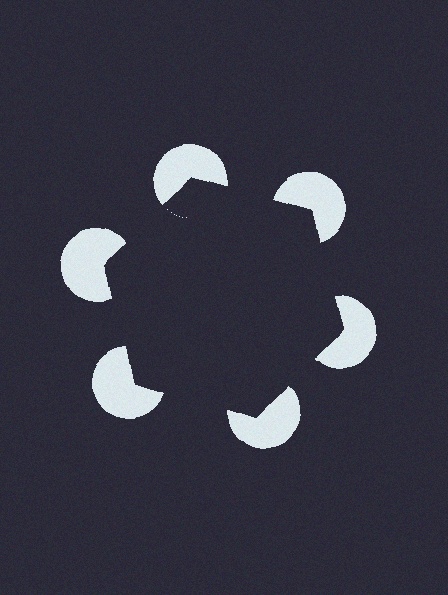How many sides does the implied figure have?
6 sides.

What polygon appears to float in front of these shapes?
An illusory hexagon — its edges are inferred from the aligned wedge cuts in the pac-man discs, not physically drawn.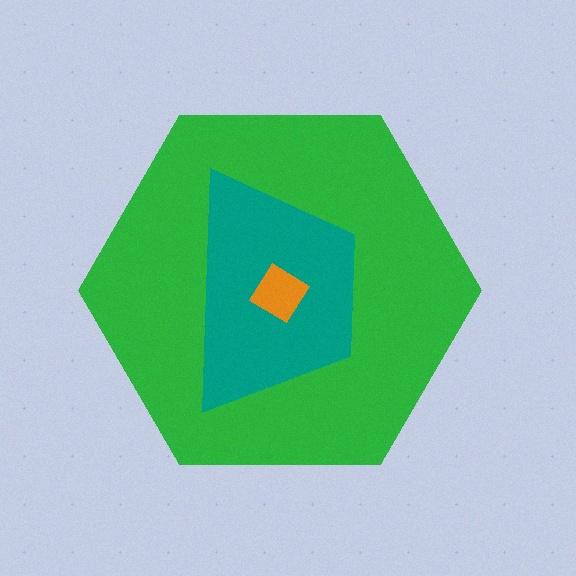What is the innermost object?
The orange diamond.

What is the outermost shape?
The green hexagon.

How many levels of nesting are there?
3.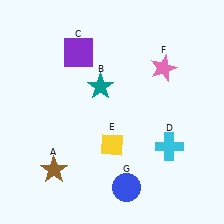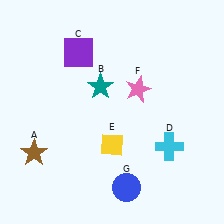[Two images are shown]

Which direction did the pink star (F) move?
The pink star (F) moved left.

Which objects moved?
The objects that moved are: the brown star (A), the pink star (F).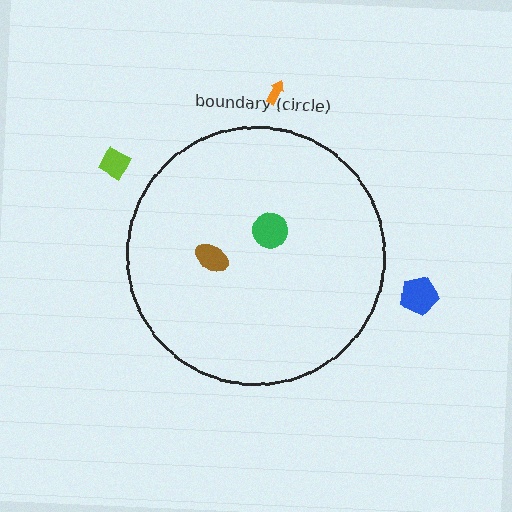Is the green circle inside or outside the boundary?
Inside.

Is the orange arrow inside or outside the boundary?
Outside.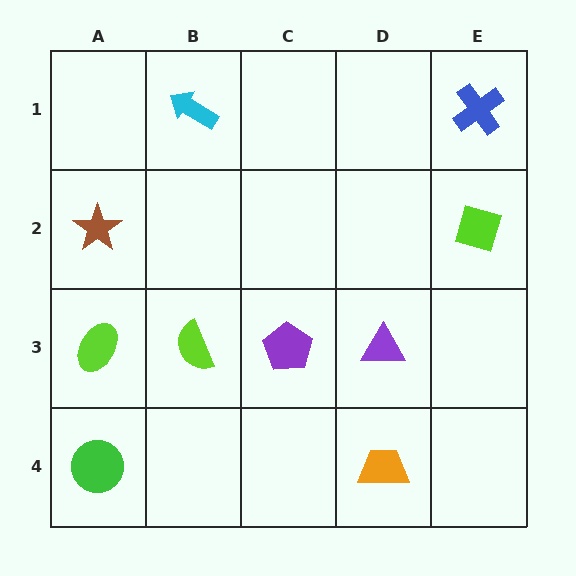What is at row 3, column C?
A purple pentagon.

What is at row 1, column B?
A cyan arrow.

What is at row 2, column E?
A lime diamond.